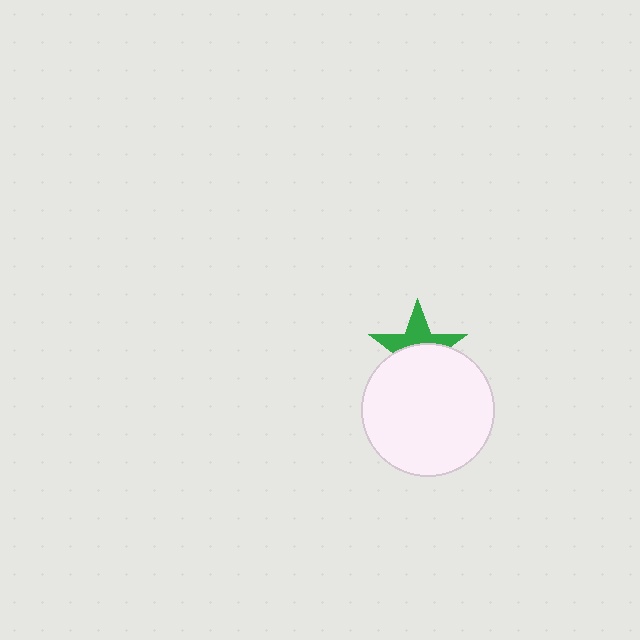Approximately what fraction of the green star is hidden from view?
Roughly 54% of the green star is hidden behind the white circle.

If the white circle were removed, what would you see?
You would see the complete green star.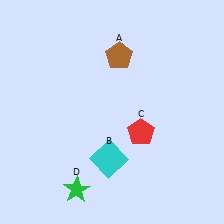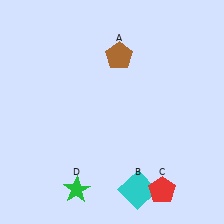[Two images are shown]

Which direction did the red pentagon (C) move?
The red pentagon (C) moved down.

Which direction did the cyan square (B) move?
The cyan square (B) moved down.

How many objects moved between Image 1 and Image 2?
2 objects moved between the two images.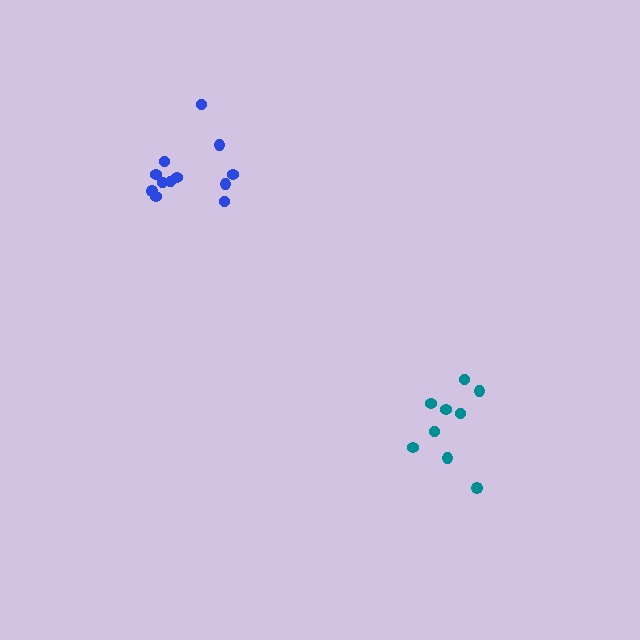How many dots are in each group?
Group 1: 9 dots, Group 2: 12 dots (21 total).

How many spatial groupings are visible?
There are 2 spatial groupings.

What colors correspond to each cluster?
The clusters are colored: teal, blue.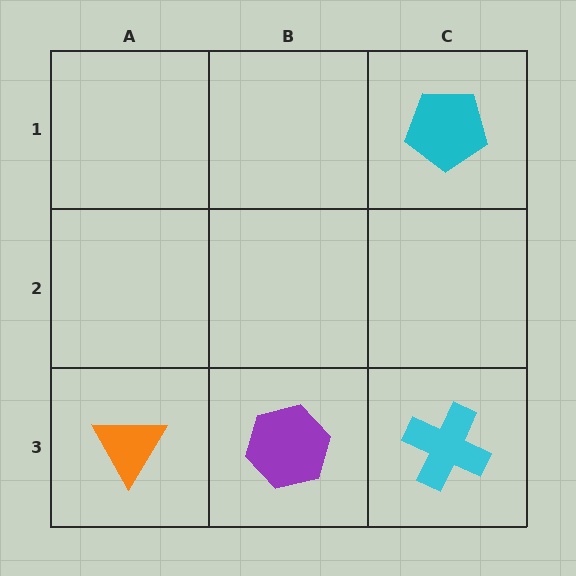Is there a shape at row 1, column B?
No, that cell is empty.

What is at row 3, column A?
An orange triangle.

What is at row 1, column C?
A cyan pentagon.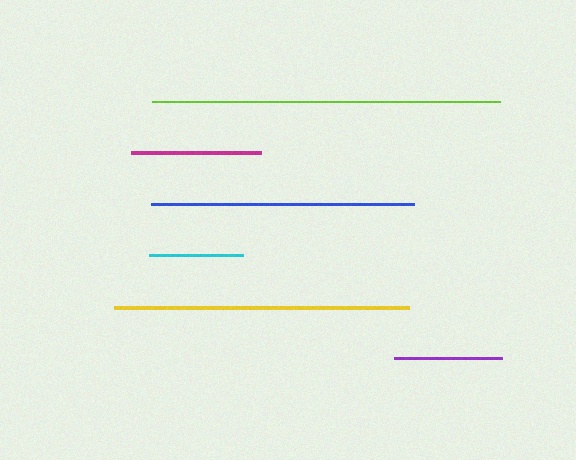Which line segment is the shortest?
The cyan line is the shortest at approximately 94 pixels.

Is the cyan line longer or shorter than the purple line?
The purple line is longer than the cyan line.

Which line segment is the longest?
The lime line is the longest at approximately 348 pixels.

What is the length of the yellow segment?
The yellow segment is approximately 294 pixels long.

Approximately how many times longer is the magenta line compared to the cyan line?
The magenta line is approximately 1.4 times the length of the cyan line.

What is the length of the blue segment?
The blue segment is approximately 263 pixels long.